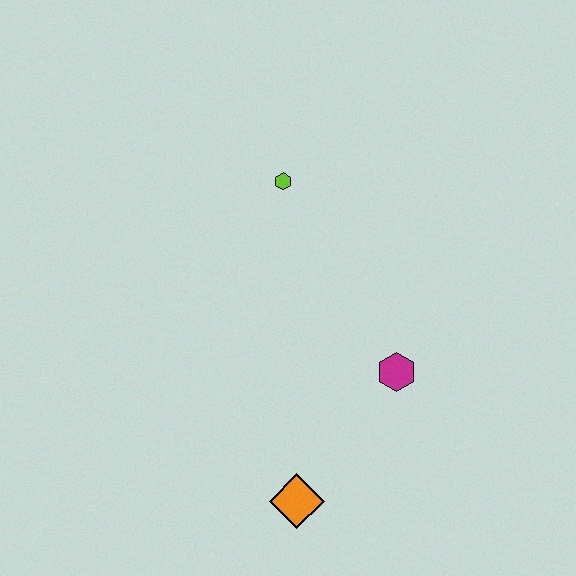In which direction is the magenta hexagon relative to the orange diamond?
The magenta hexagon is above the orange diamond.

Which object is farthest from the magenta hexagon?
The lime hexagon is farthest from the magenta hexagon.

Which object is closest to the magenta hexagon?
The orange diamond is closest to the magenta hexagon.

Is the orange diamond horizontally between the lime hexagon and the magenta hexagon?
Yes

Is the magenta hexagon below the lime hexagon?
Yes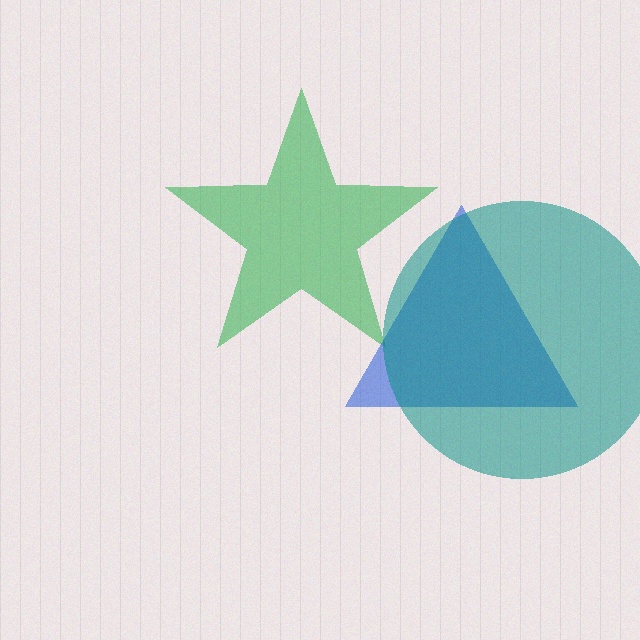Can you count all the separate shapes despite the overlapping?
Yes, there are 3 separate shapes.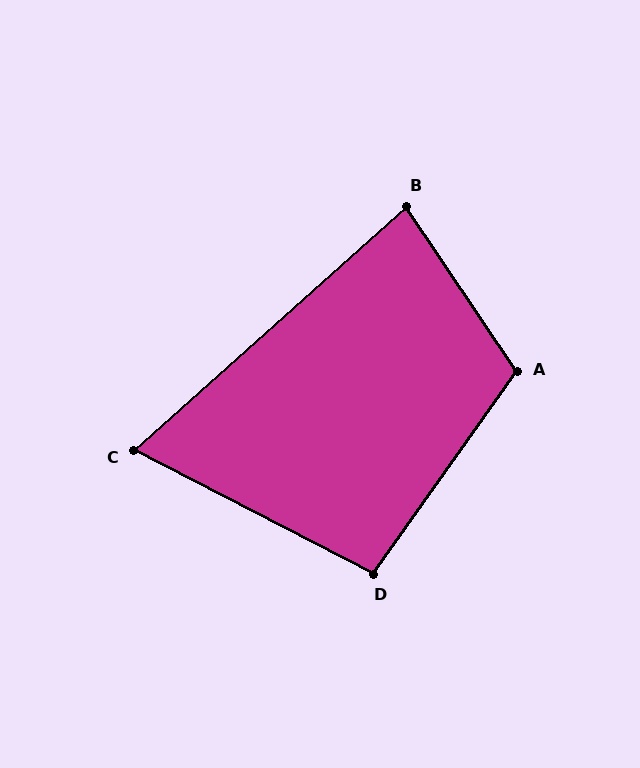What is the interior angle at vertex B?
Approximately 82 degrees (acute).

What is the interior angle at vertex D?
Approximately 98 degrees (obtuse).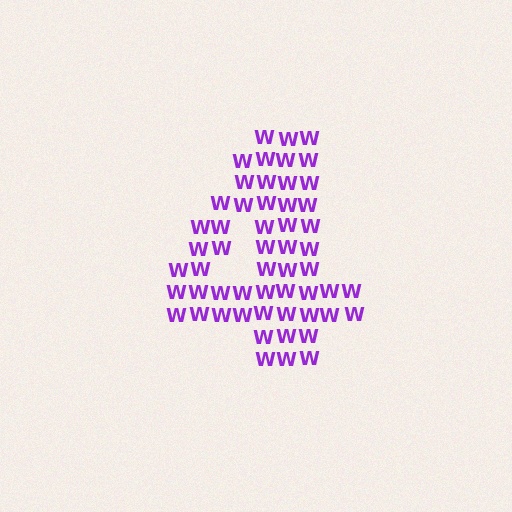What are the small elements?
The small elements are letter W's.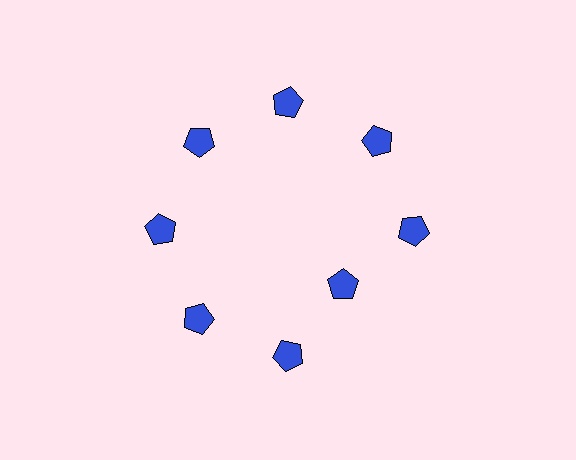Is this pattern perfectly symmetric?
No. The 8 blue pentagons are arranged in a ring, but one element near the 4 o'clock position is pulled inward toward the center, breaking the 8-fold rotational symmetry.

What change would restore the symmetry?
The symmetry would be restored by moving it outward, back onto the ring so that all 8 pentagons sit at equal angles and equal distance from the center.